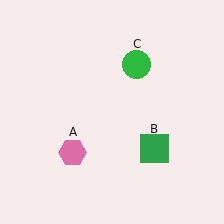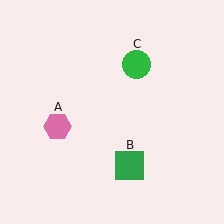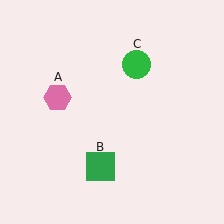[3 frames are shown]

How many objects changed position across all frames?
2 objects changed position: pink hexagon (object A), green square (object B).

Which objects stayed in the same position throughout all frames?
Green circle (object C) remained stationary.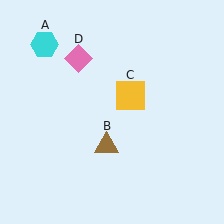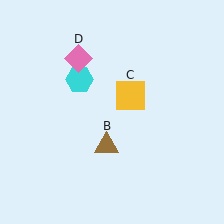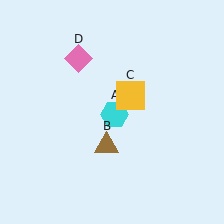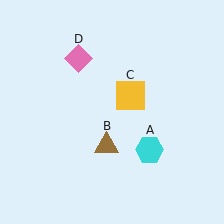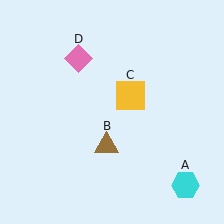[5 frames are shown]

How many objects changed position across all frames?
1 object changed position: cyan hexagon (object A).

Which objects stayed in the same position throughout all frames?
Brown triangle (object B) and yellow square (object C) and pink diamond (object D) remained stationary.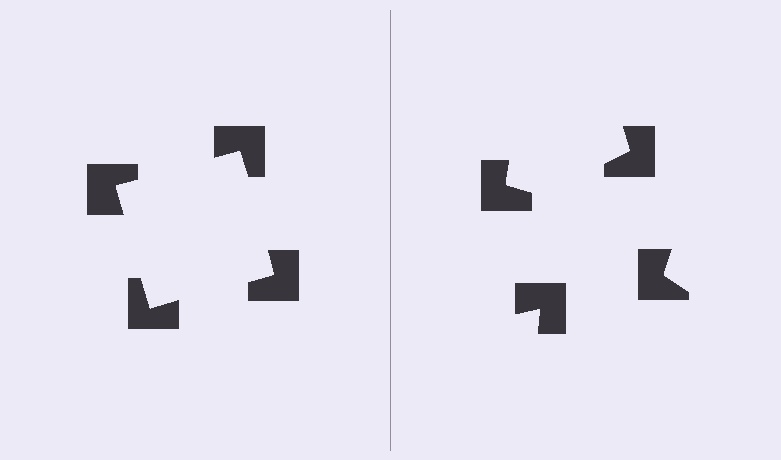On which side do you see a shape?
An illusory square appears on the left side. On the right side the wedge cuts are rotated, so no coherent shape forms.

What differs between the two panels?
The notched squares are positioned identically on both sides; only the wedge orientations differ. On the left they align to a square; on the right they are misaligned.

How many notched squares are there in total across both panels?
8 — 4 on each side.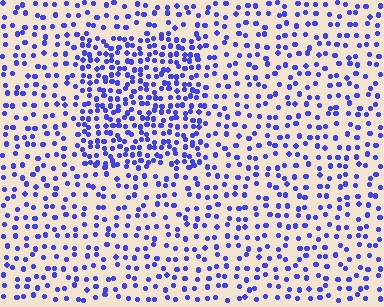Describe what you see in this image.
The image contains small blue elements arranged at two different densities. A rectangle-shaped region is visible where the elements are more densely packed than the surrounding area.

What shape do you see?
I see a rectangle.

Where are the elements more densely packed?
The elements are more densely packed inside the rectangle boundary.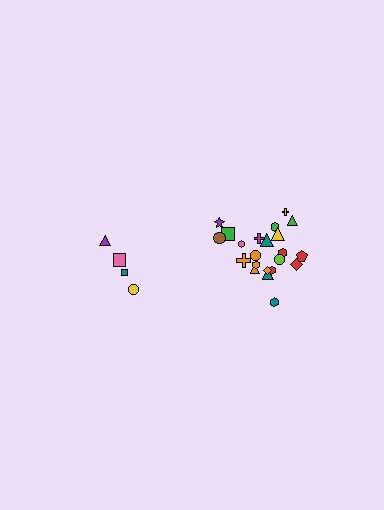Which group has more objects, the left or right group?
The right group.